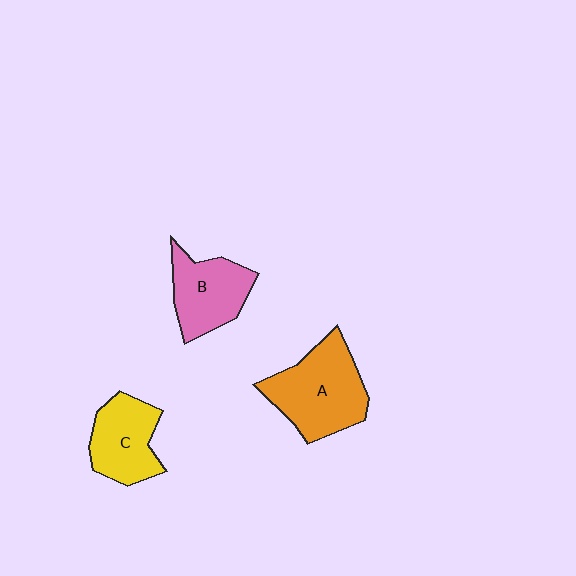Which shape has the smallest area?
Shape C (yellow).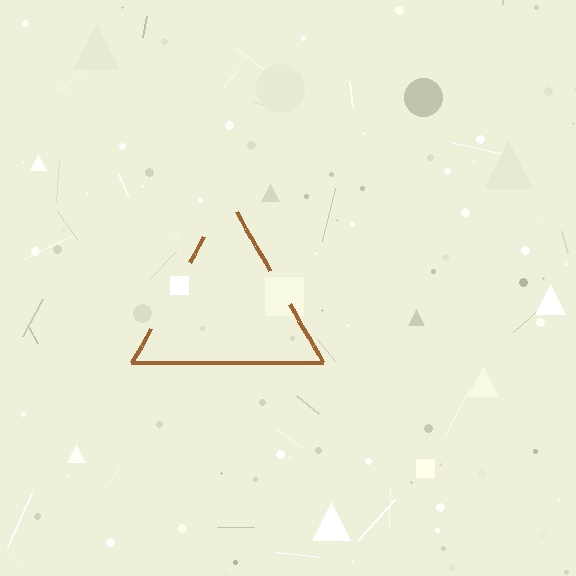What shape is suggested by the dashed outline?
The dashed outline suggests a triangle.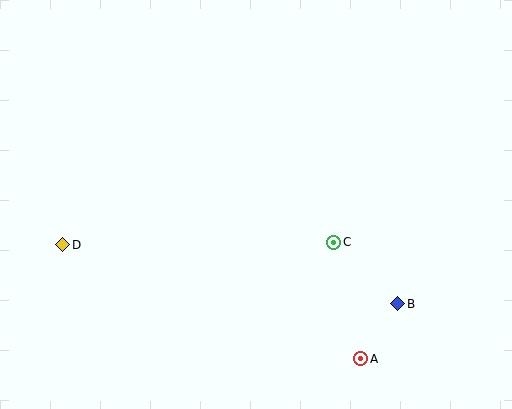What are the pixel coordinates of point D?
Point D is at (63, 245).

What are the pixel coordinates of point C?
Point C is at (334, 242).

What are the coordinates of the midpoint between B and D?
The midpoint between B and D is at (230, 274).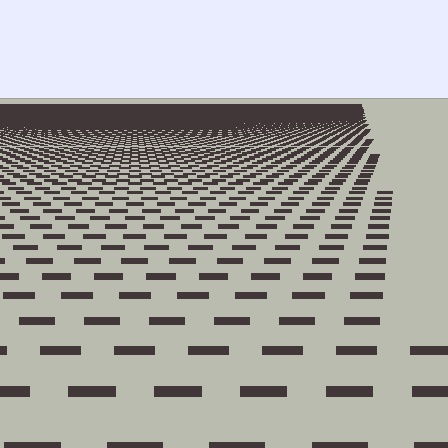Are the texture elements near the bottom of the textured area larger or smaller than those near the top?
Larger. Near the bottom, elements are closer to the viewer and appear at a bigger on-screen size.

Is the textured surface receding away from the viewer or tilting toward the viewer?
The surface is receding away from the viewer. Texture elements get smaller and denser toward the top.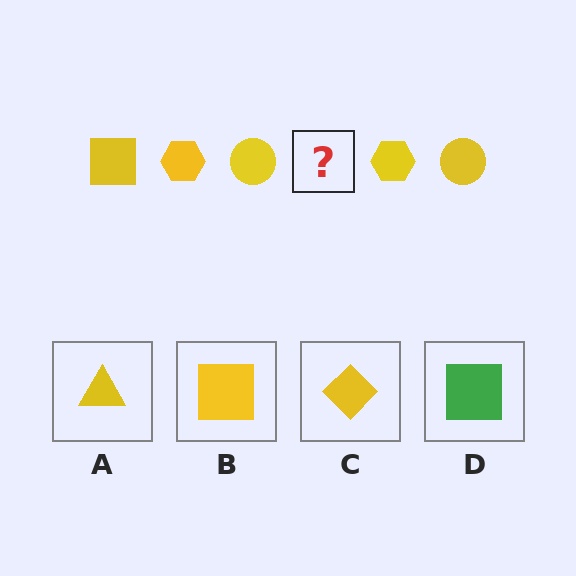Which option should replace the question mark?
Option B.